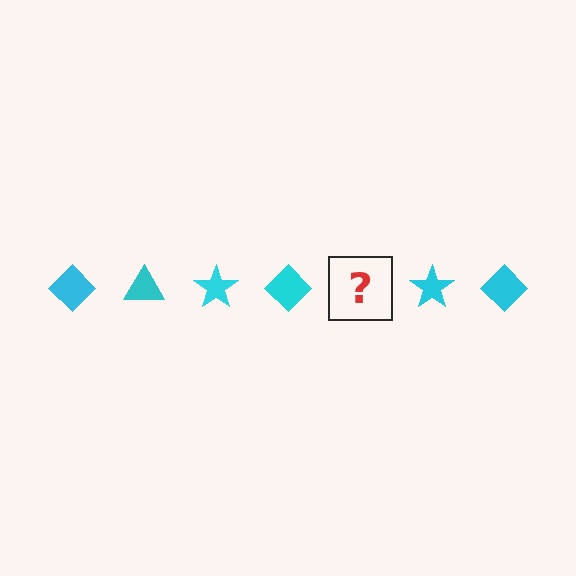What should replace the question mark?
The question mark should be replaced with a cyan triangle.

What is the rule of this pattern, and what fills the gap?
The rule is that the pattern cycles through diamond, triangle, star shapes in cyan. The gap should be filled with a cyan triangle.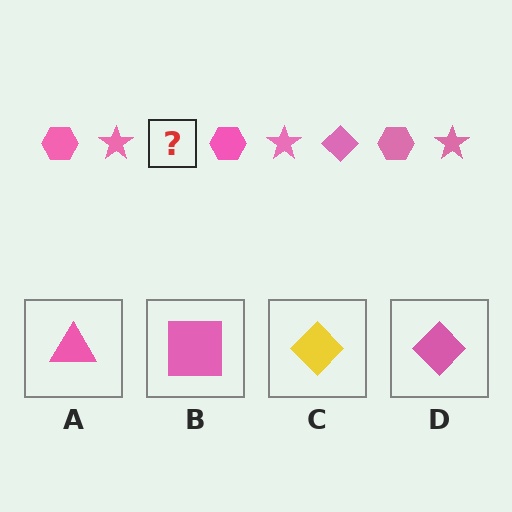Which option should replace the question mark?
Option D.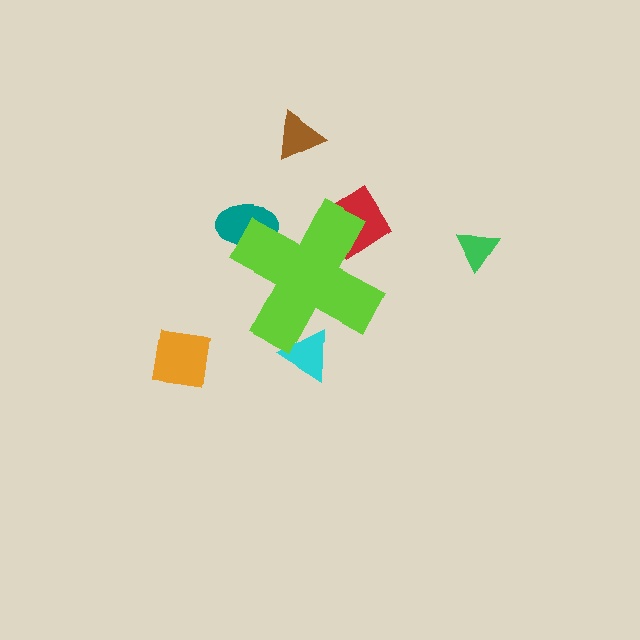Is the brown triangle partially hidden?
No, the brown triangle is fully visible.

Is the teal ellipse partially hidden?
Yes, the teal ellipse is partially hidden behind the lime cross.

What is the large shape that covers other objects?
A lime cross.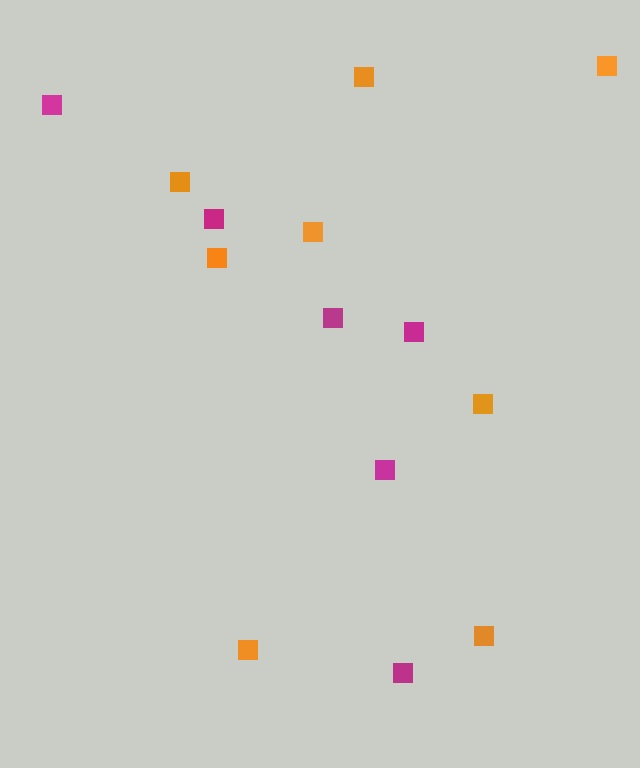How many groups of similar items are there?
There are 2 groups: one group of magenta squares (6) and one group of orange squares (8).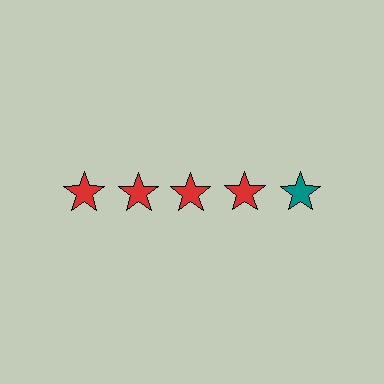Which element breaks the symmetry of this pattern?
The teal star in the top row, rightmost column breaks the symmetry. All other shapes are red stars.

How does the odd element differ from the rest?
It has a different color: teal instead of red.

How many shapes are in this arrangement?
There are 5 shapes arranged in a grid pattern.